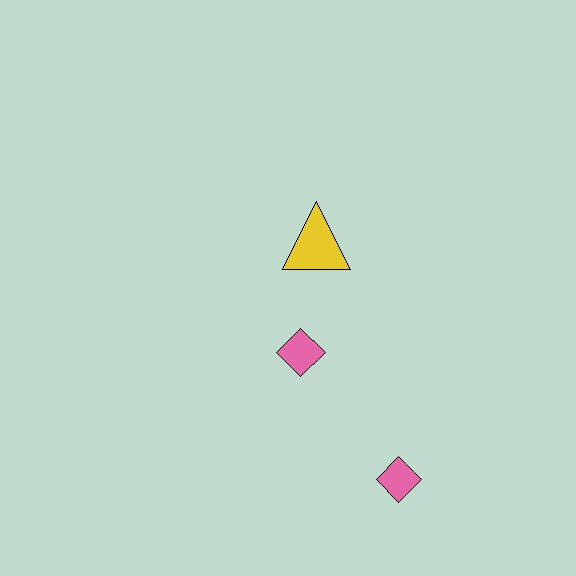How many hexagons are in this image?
There are no hexagons.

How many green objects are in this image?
There are no green objects.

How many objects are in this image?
There are 3 objects.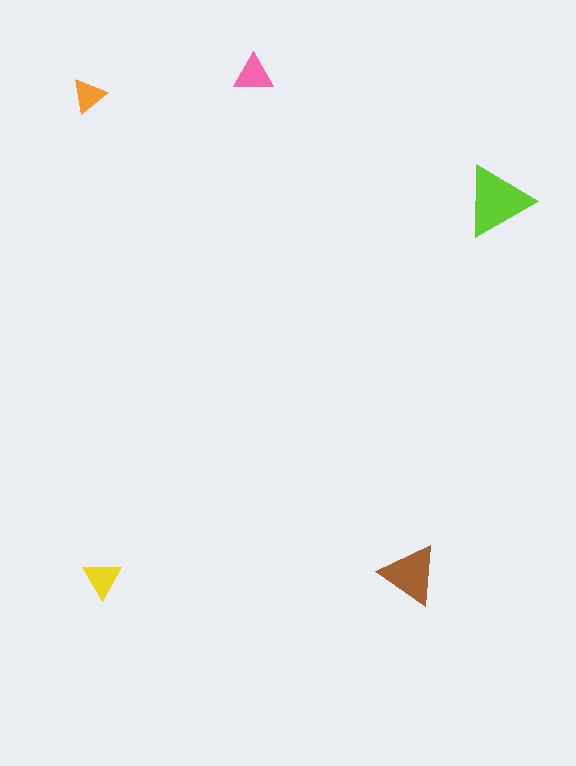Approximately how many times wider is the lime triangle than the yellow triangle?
About 2 times wider.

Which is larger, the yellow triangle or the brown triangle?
The brown one.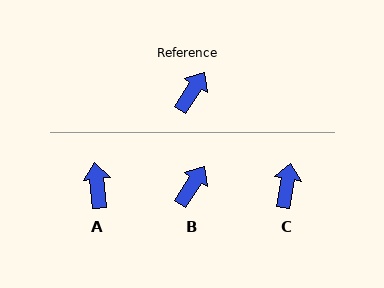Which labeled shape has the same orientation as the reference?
B.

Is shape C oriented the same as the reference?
No, it is off by about 23 degrees.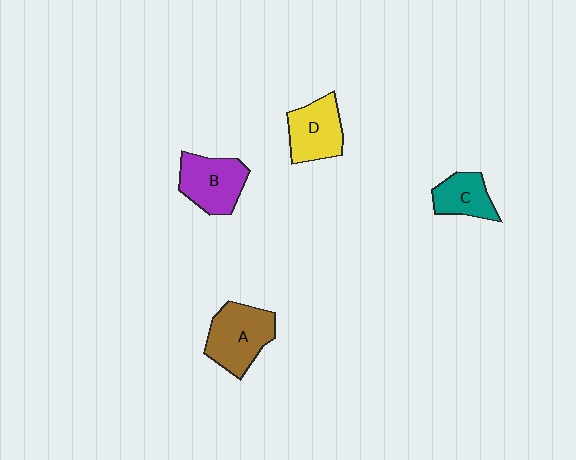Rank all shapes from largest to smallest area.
From largest to smallest: A (brown), B (purple), D (yellow), C (teal).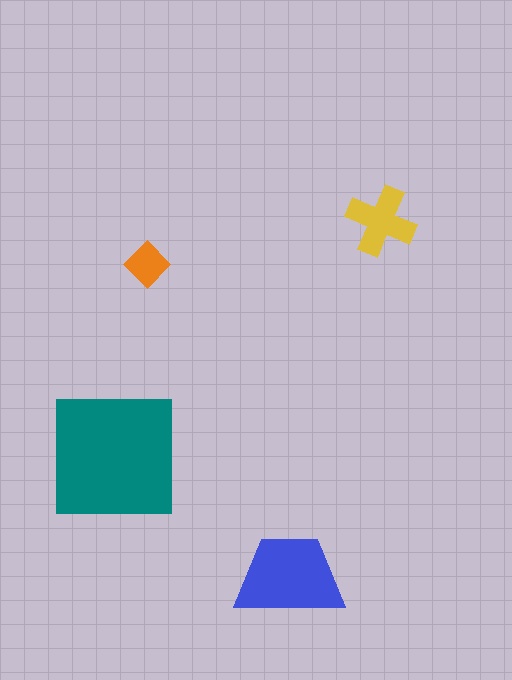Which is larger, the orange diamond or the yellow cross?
The yellow cross.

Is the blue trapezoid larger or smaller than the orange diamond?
Larger.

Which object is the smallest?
The orange diamond.